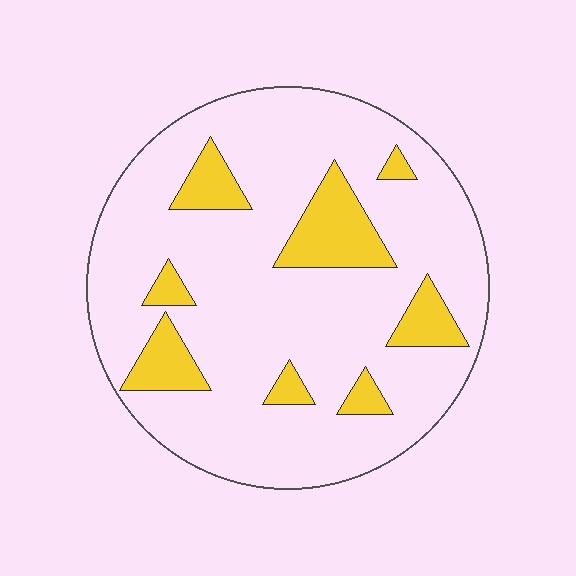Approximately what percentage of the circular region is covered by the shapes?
Approximately 15%.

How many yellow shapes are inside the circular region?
8.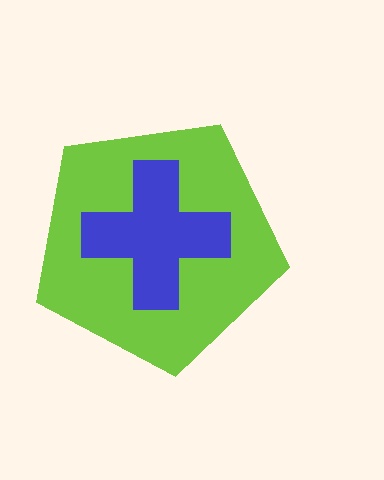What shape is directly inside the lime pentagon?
The blue cross.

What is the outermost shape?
The lime pentagon.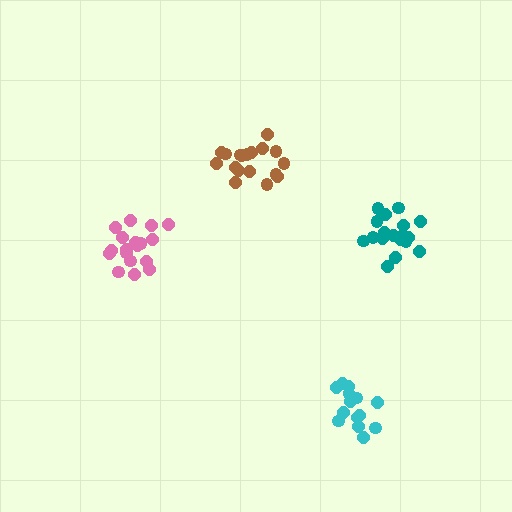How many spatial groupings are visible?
There are 4 spatial groupings.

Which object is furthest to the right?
The teal cluster is rightmost.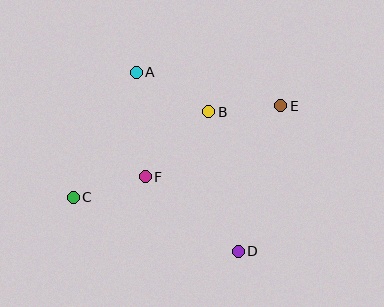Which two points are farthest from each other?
Points C and E are farthest from each other.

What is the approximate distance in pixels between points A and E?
The distance between A and E is approximately 148 pixels.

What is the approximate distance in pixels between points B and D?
The distance between B and D is approximately 143 pixels.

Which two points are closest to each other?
Points B and E are closest to each other.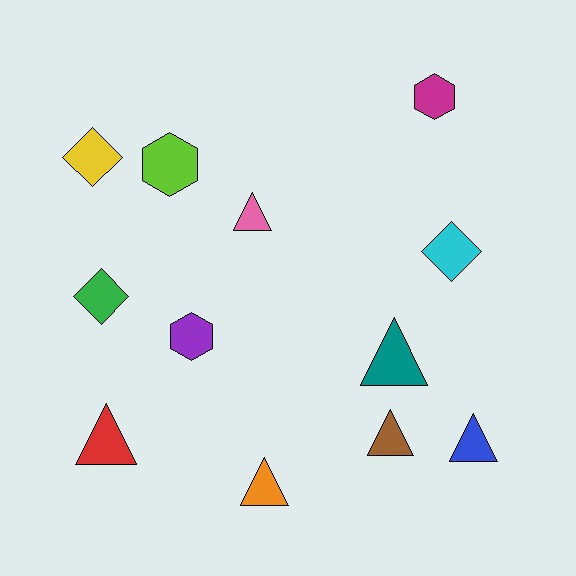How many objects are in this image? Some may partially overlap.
There are 12 objects.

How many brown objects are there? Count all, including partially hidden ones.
There is 1 brown object.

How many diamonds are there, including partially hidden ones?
There are 3 diamonds.